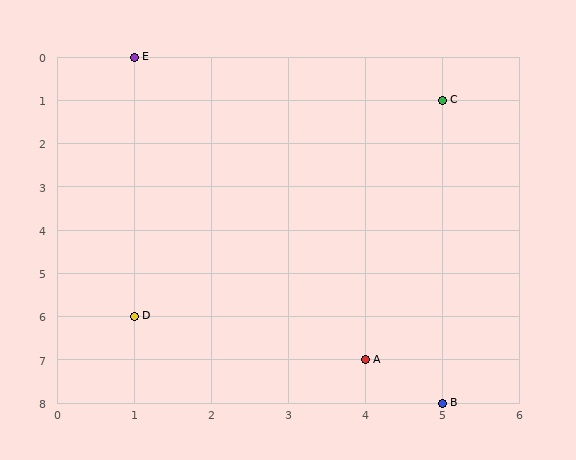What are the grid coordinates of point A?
Point A is at grid coordinates (4, 7).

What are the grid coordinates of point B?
Point B is at grid coordinates (5, 8).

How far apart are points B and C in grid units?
Points B and C are 7 rows apart.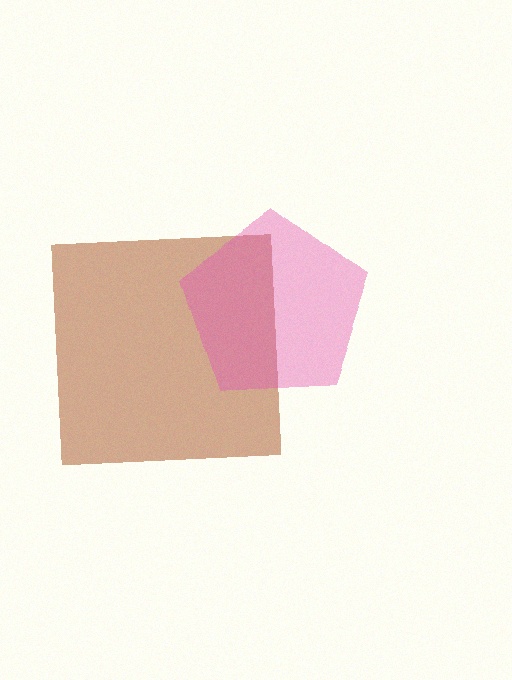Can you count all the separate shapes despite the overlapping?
Yes, there are 2 separate shapes.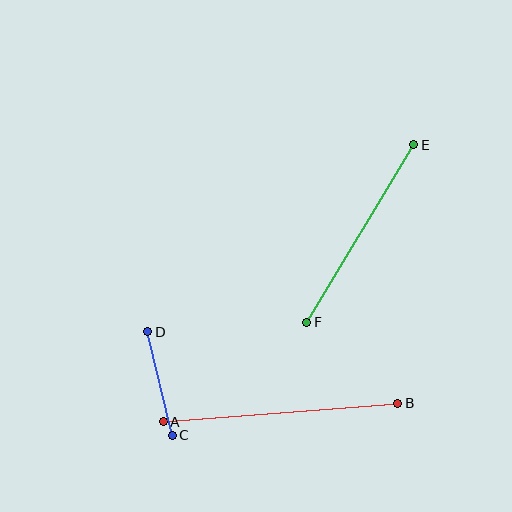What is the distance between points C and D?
The distance is approximately 107 pixels.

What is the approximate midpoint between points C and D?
The midpoint is at approximately (160, 383) pixels.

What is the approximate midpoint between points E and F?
The midpoint is at approximately (360, 233) pixels.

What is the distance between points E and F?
The distance is approximately 207 pixels.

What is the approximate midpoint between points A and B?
The midpoint is at approximately (281, 412) pixels.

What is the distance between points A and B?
The distance is approximately 235 pixels.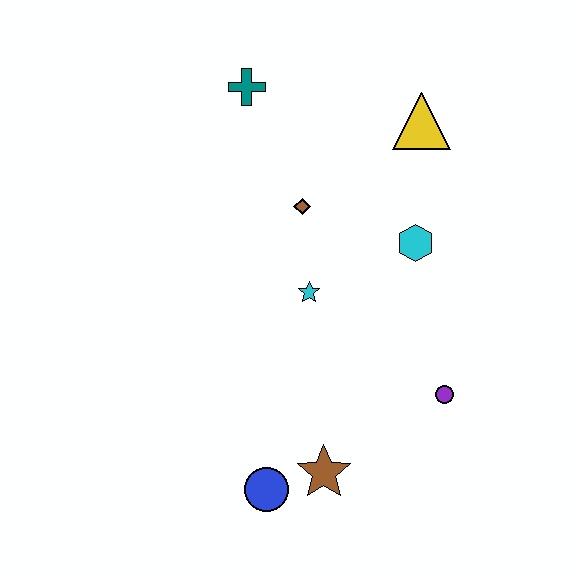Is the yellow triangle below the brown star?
No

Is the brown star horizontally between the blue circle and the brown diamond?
No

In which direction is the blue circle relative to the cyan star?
The blue circle is below the cyan star.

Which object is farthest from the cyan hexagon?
The blue circle is farthest from the cyan hexagon.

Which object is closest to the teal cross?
The brown diamond is closest to the teal cross.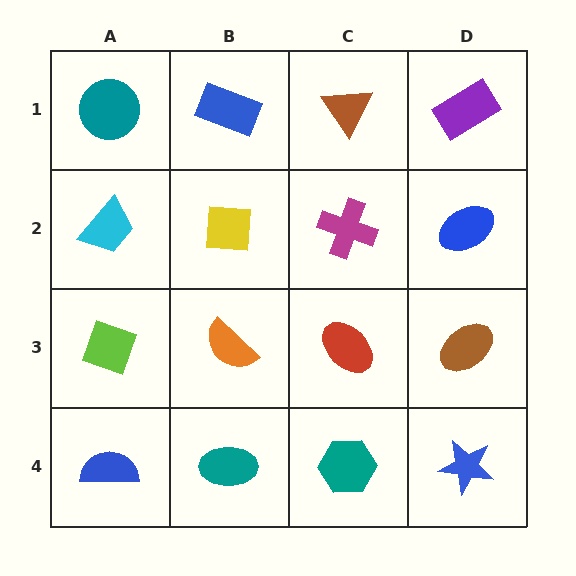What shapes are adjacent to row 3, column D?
A blue ellipse (row 2, column D), a blue star (row 4, column D), a red ellipse (row 3, column C).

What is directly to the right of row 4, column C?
A blue star.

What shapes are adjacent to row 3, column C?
A magenta cross (row 2, column C), a teal hexagon (row 4, column C), an orange semicircle (row 3, column B), a brown ellipse (row 3, column D).